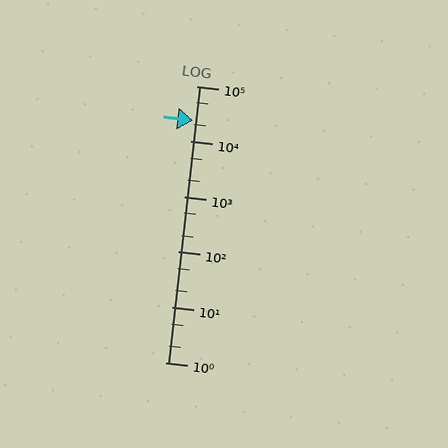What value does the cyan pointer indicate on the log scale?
The pointer indicates approximately 24000.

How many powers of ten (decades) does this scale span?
The scale spans 5 decades, from 1 to 100000.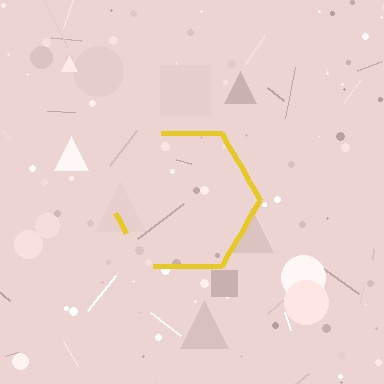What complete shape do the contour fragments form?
The contour fragments form a hexagon.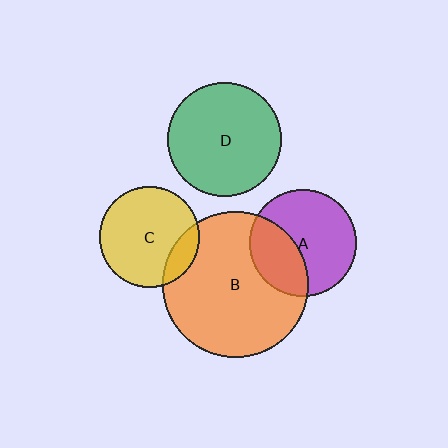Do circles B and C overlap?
Yes.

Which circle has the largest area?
Circle B (orange).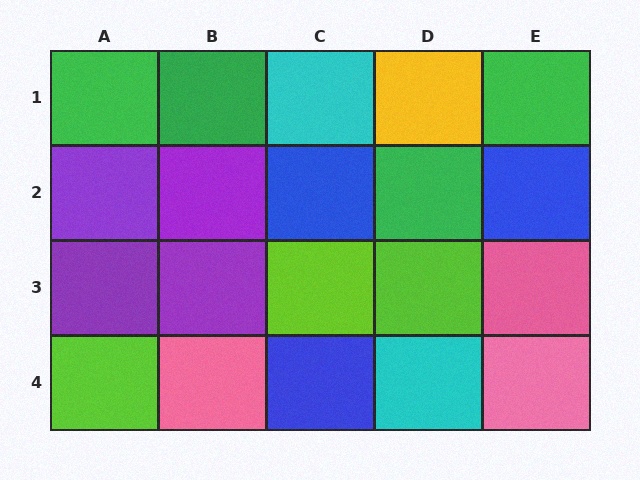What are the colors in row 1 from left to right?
Green, green, cyan, yellow, green.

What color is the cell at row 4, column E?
Pink.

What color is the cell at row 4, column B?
Pink.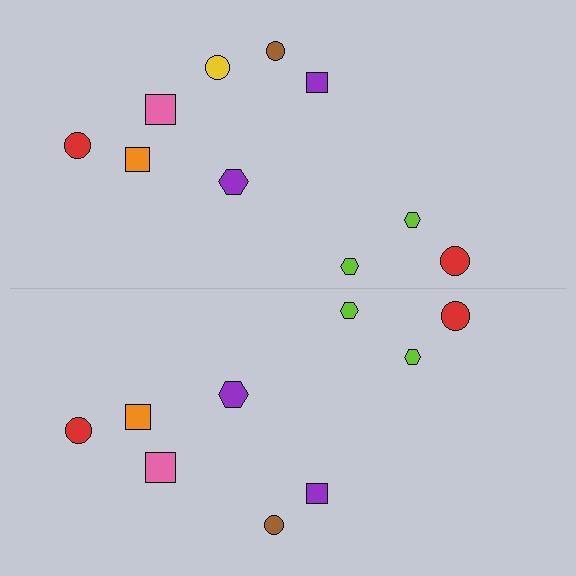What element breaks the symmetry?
A yellow circle is missing from the bottom side.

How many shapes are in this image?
There are 19 shapes in this image.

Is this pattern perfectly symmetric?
No, the pattern is not perfectly symmetric. A yellow circle is missing from the bottom side.